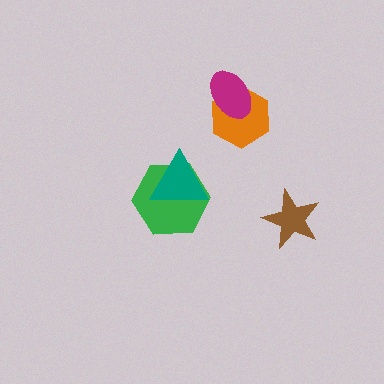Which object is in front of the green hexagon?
The teal triangle is in front of the green hexagon.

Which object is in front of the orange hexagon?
The magenta ellipse is in front of the orange hexagon.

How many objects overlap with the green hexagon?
1 object overlaps with the green hexagon.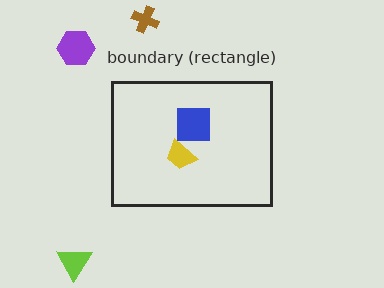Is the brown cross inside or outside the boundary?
Outside.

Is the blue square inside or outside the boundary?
Inside.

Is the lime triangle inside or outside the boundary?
Outside.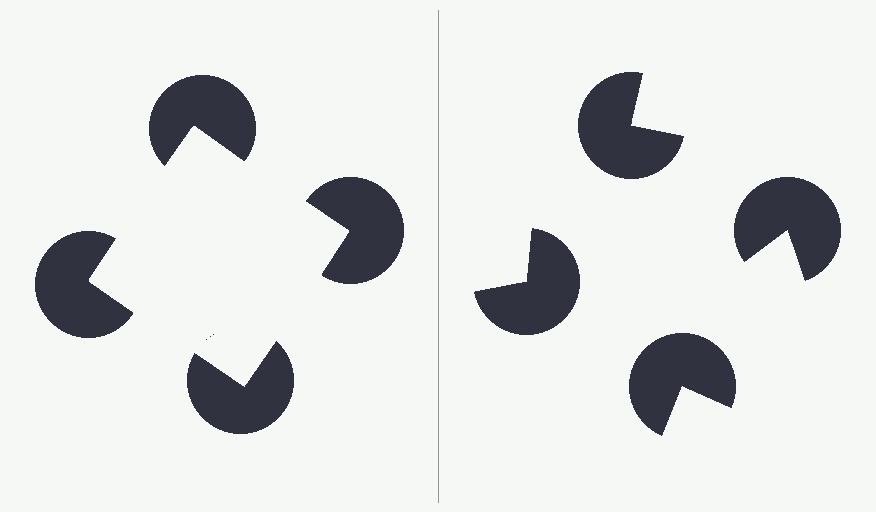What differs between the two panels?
The pac-man discs are positioned identically on both sides; only the wedge orientations differ. On the left they align to a square; on the right they are misaligned.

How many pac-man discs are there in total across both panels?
8 — 4 on each side.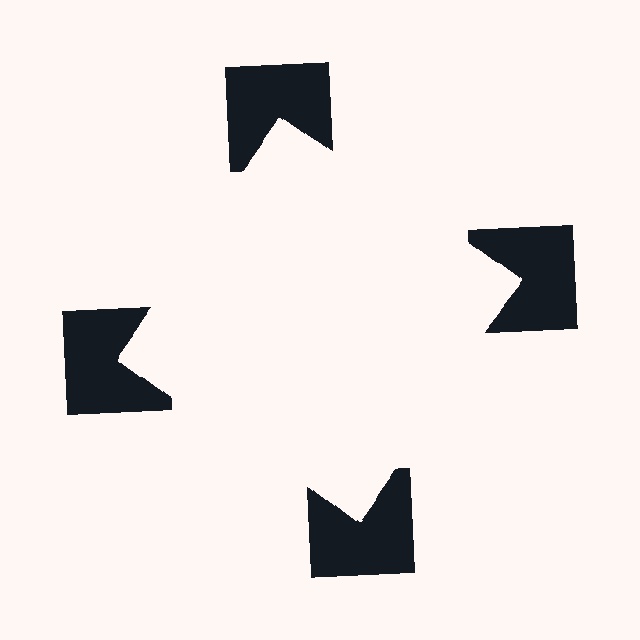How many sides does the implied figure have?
4 sides.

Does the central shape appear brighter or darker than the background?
It typically appears slightly brighter than the background, even though no actual brightness change is drawn.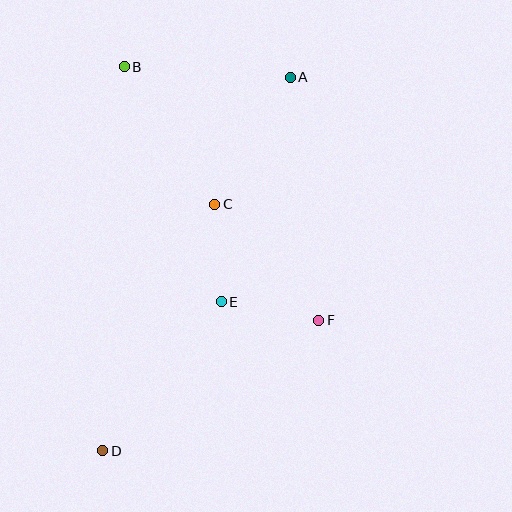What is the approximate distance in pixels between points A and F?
The distance between A and F is approximately 244 pixels.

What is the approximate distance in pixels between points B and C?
The distance between B and C is approximately 165 pixels.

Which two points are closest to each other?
Points C and E are closest to each other.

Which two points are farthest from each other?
Points A and D are farthest from each other.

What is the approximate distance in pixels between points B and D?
The distance between B and D is approximately 384 pixels.